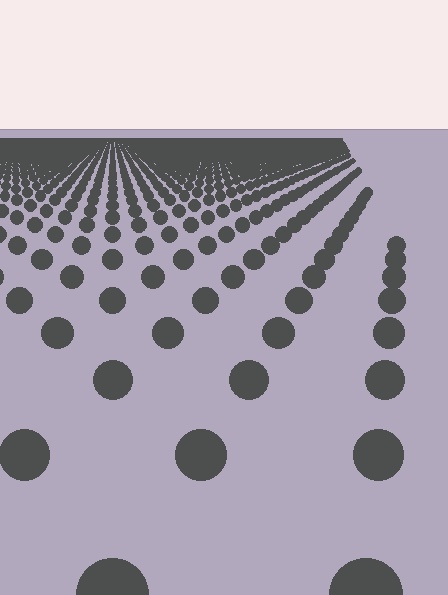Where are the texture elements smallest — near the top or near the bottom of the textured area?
Near the top.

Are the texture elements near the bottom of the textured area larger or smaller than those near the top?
Larger. Near the bottom, elements are closer to the viewer and appear at a bigger on-screen size.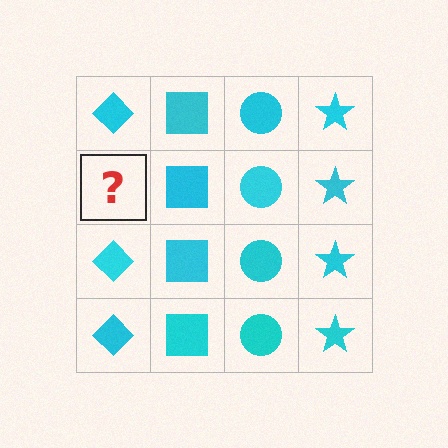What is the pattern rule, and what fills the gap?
The rule is that each column has a consistent shape. The gap should be filled with a cyan diamond.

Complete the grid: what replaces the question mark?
The question mark should be replaced with a cyan diamond.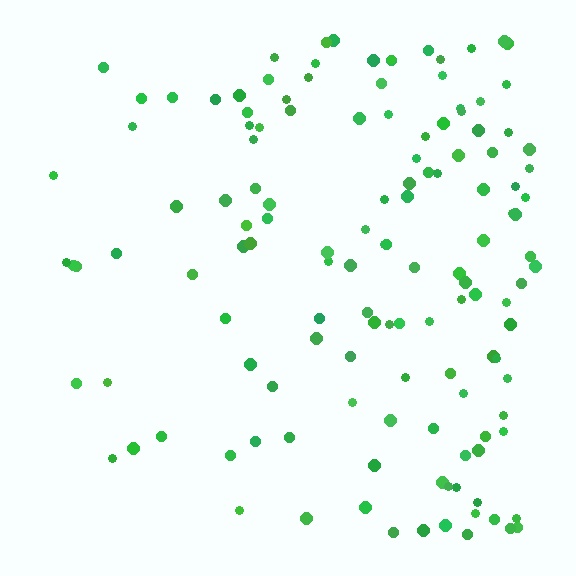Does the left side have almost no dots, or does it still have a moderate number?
Still a moderate number, just noticeably fewer than the right.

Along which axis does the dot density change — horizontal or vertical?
Horizontal.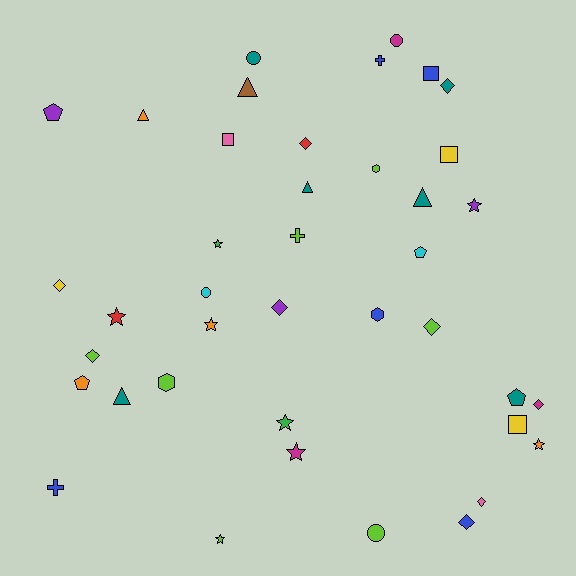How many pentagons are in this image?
There are 4 pentagons.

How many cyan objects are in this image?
There are 2 cyan objects.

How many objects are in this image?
There are 40 objects.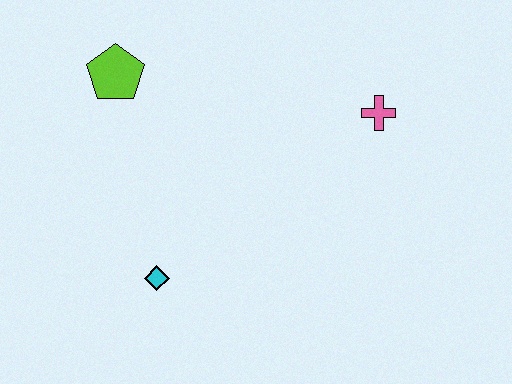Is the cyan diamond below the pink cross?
Yes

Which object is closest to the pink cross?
The lime pentagon is closest to the pink cross.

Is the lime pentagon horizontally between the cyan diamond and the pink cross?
No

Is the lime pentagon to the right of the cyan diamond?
No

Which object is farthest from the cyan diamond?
The pink cross is farthest from the cyan diamond.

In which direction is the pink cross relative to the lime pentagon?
The pink cross is to the right of the lime pentagon.